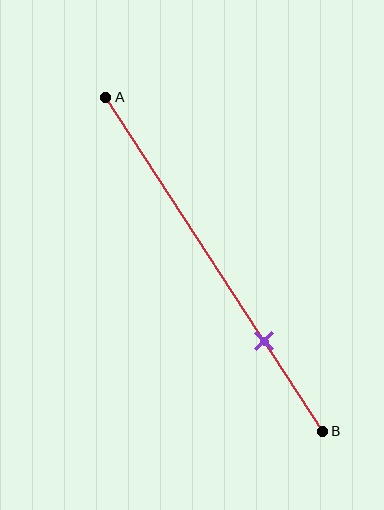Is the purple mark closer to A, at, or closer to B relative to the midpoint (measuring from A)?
The purple mark is closer to point B than the midpoint of segment AB.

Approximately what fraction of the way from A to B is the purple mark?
The purple mark is approximately 75% of the way from A to B.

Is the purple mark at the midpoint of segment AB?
No, the mark is at about 75% from A, not at the 50% midpoint.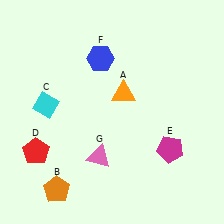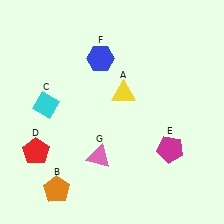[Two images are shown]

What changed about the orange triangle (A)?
In Image 1, A is orange. In Image 2, it changed to yellow.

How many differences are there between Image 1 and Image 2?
There is 1 difference between the two images.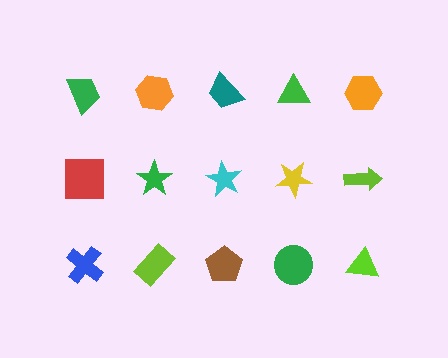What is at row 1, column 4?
A green triangle.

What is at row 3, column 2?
A lime rectangle.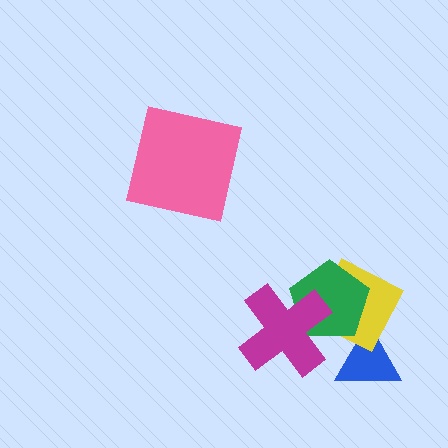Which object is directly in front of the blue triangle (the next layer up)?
The yellow diamond is directly in front of the blue triangle.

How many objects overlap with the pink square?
0 objects overlap with the pink square.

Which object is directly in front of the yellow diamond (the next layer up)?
The green pentagon is directly in front of the yellow diamond.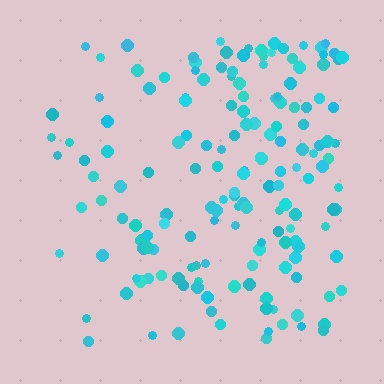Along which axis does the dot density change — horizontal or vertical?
Horizontal.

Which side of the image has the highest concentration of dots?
The right.